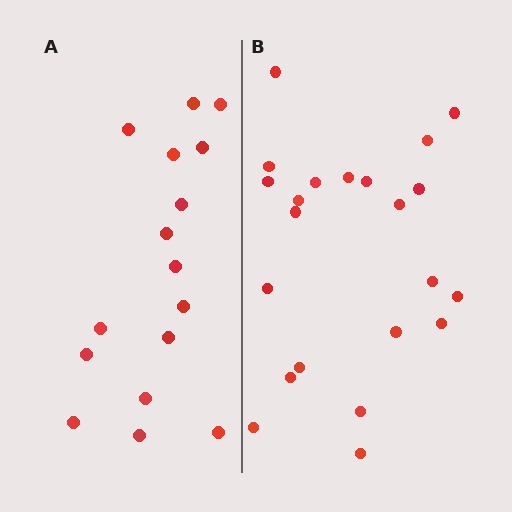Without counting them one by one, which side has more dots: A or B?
Region B (the right region) has more dots.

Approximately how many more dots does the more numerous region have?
Region B has about 6 more dots than region A.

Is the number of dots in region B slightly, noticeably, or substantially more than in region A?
Region B has noticeably more, but not dramatically so. The ratio is roughly 1.4 to 1.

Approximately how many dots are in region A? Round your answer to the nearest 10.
About 20 dots. (The exact count is 16, which rounds to 20.)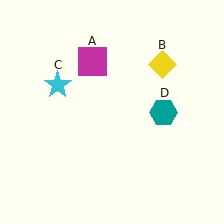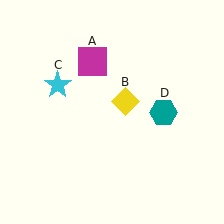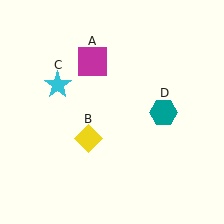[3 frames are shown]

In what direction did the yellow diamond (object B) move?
The yellow diamond (object B) moved down and to the left.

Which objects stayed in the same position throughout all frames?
Magenta square (object A) and cyan star (object C) and teal hexagon (object D) remained stationary.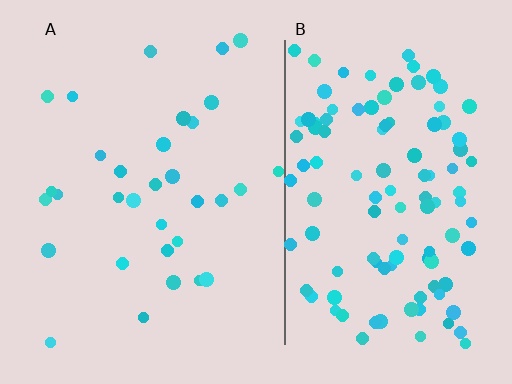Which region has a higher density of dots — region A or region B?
B (the right).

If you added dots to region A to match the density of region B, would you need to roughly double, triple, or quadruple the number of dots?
Approximately triple.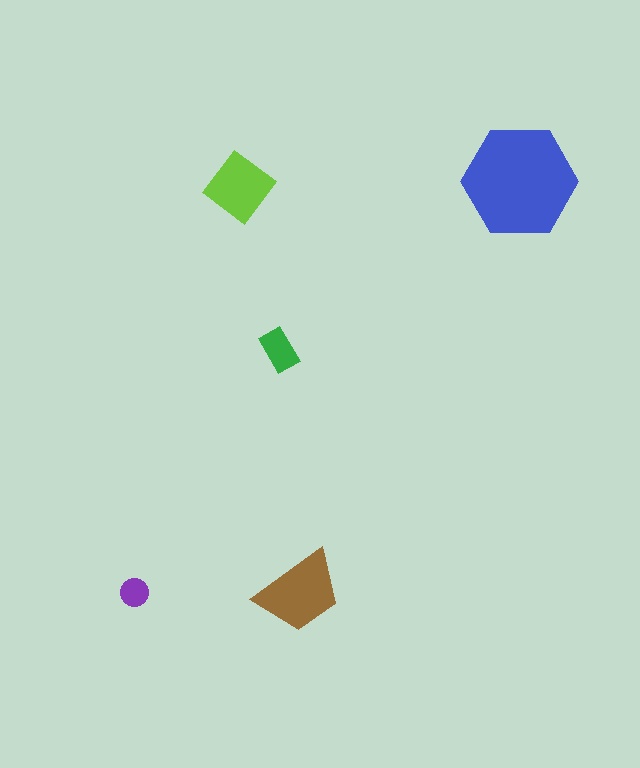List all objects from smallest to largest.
The purple circle, the green rectangle, the lime diamond, the brown trapezoid, the blue hexagon.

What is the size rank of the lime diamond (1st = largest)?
3rd.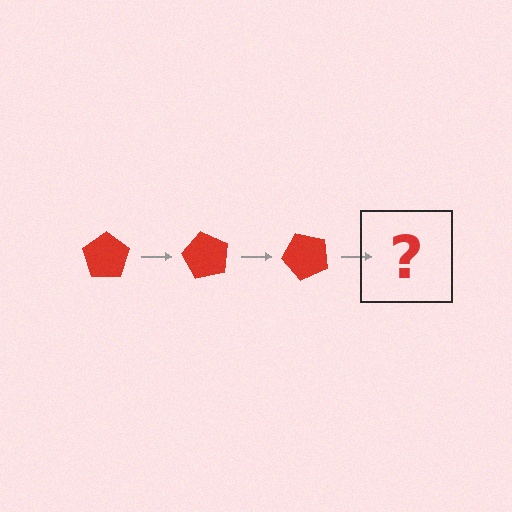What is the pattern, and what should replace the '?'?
The pattern is that the pentagon rotates 60 degrees each step. The '?' should be a red pentagon rotated 180 degrees.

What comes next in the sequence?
The next element should be a red pentagon rotated 180 degrees.